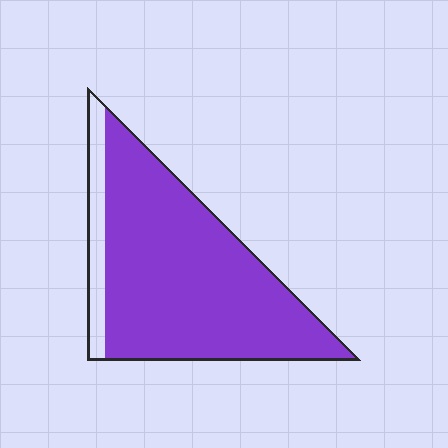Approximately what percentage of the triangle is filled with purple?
Approximately 85%.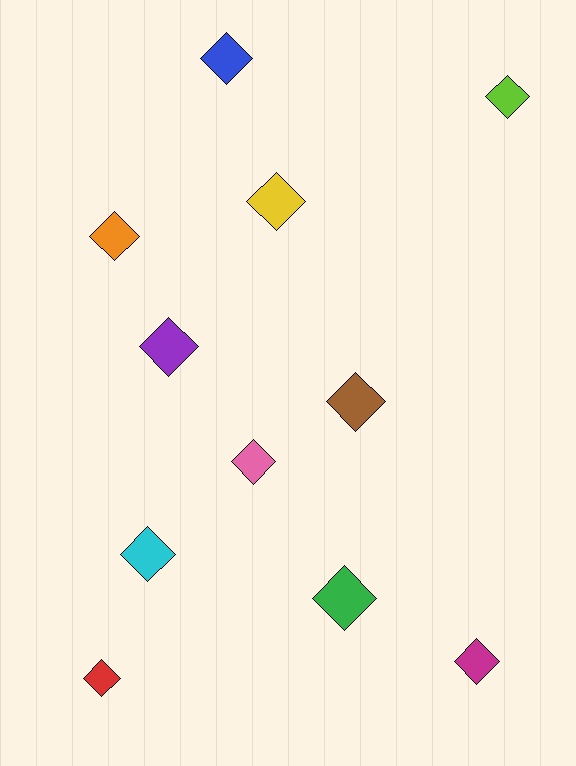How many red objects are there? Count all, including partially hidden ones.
There is 1 red object.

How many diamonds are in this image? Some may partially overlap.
There are 11 diamonds.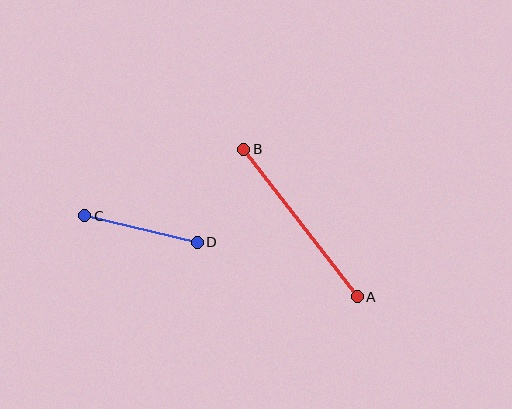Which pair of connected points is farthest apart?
Points A and B are farthest apart.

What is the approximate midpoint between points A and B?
The midpoint is at approximately (300, 223) pixels.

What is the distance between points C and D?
The distance is approximately 116 pixels.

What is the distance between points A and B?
The distance is approximately 186 pixels.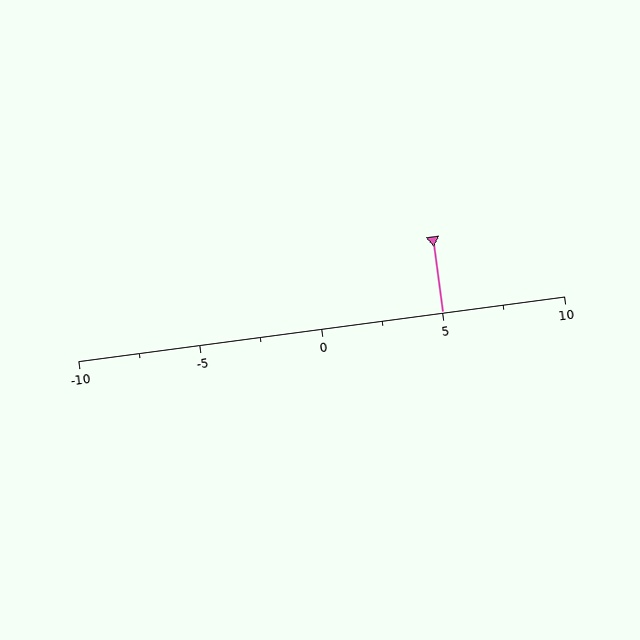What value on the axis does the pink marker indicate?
The marker indicates approximately 5.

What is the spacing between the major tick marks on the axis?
The major ticks are spaced 5 apart.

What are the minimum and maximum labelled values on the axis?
The axis runs from -10 to 10.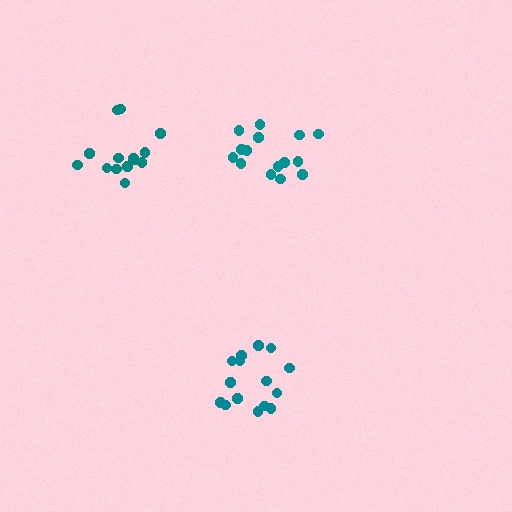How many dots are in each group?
Group 1: 15 dots, Group 2: 15 dots, Group 3: 14 dots (44 total).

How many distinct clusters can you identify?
There are 3 distinct clusters.